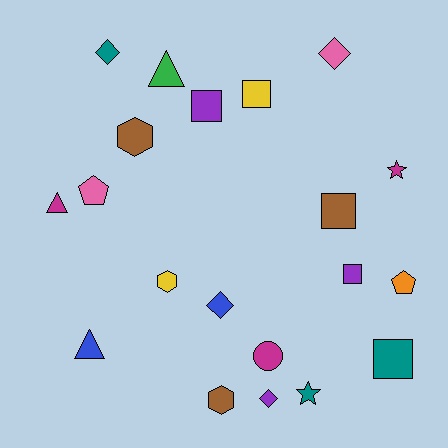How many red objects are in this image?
There are no red objects.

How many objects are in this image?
There are 20 objects.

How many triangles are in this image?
There are 3 triangles.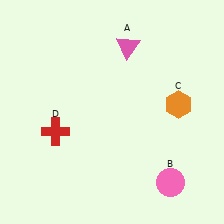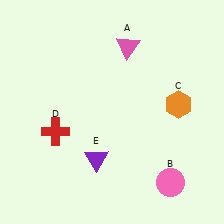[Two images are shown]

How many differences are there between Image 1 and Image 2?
There is 1 difference between the two images.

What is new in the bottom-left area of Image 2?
A purple triangle (E) was added in the bottom-left area of Image 2.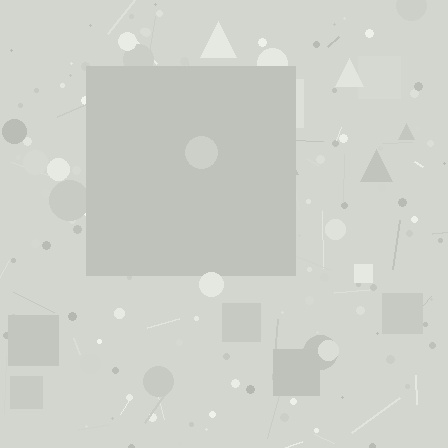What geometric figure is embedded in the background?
A square is embedded in the background.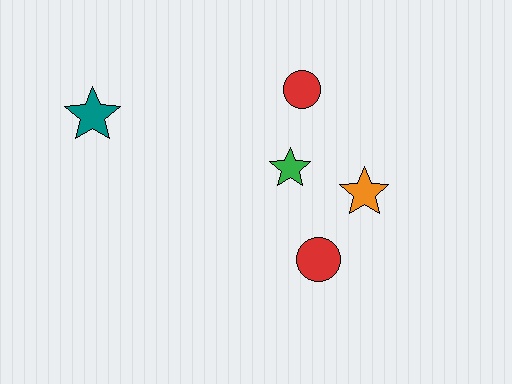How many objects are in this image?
There are 5 objects.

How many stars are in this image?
There are 3 stars.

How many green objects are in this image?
There is 1 green object.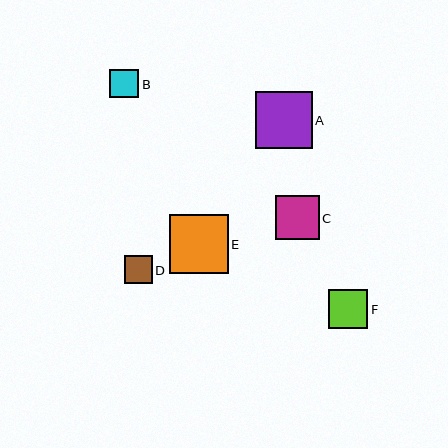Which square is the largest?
Square E is the largest with a size of approximately 59 pixels.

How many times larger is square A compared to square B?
Square A is approximately 2.0 times the size of square B.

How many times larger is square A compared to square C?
Square A is approximately 1.3 times the size of square C.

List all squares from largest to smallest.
From largest to smallest: E, A, C, F, B, D.